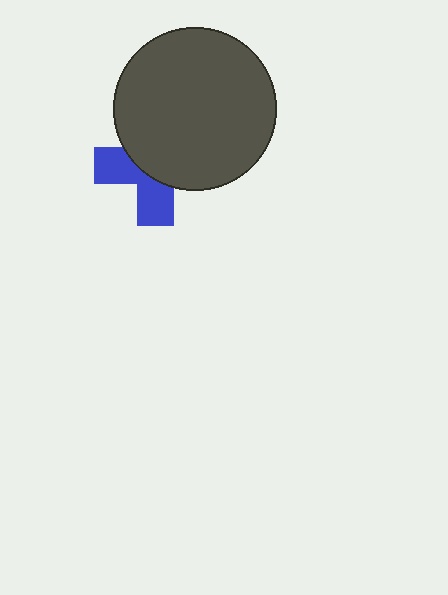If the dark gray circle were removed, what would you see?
You would see the complete blue cross.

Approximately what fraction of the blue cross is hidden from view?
Roughly 59% of the blue cross is hidden behind the dark gray circle.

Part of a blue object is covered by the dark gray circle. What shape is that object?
It is a cross.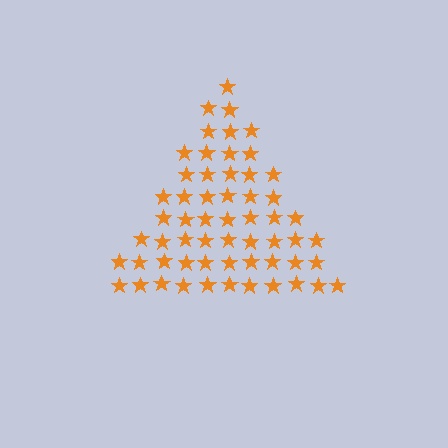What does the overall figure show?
The overall figure shows a triangle.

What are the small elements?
The small elements are stars.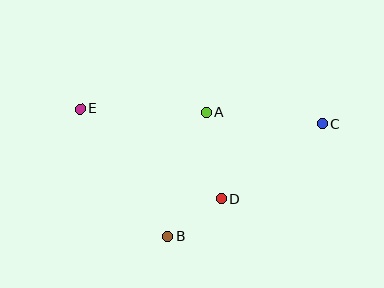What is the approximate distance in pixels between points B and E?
The distance between B and E is approximately 155 pixels.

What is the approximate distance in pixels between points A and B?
The distance between A and B is approximately 130 pixels.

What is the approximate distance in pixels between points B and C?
The distance between B and C is approximately 191 pixels.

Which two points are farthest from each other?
Points C and E are farthest from each other.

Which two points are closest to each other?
Points B and D are closest to each other.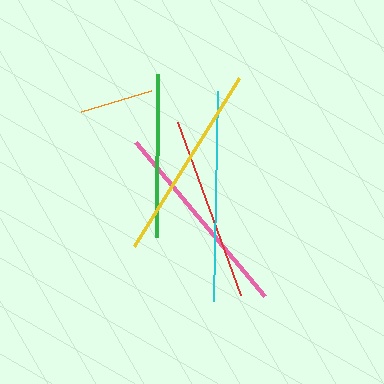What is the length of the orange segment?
The orange segment is approximately 73 pixels long.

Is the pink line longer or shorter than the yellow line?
The pink line is longer than the yellow line.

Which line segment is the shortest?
The orange line is the shortest at approximately 73 pixels.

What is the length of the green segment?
The green segment is approximately 163 pixels long.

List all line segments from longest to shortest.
From longest to shortest: cyan, pink, yellow, red, green, orange.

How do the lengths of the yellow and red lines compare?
The yellow and red lines are approximately the same length.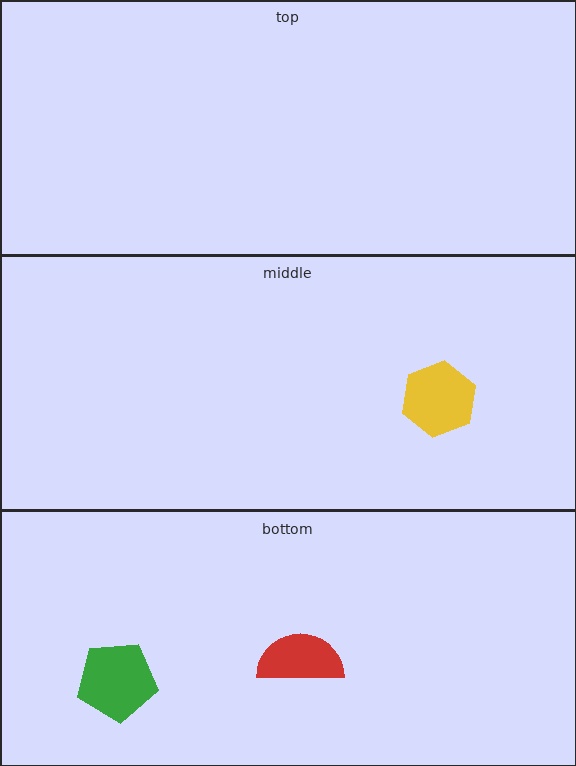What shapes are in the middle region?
The yellow hexagon.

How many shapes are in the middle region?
1.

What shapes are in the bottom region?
The green pentagon, the red semicircle.